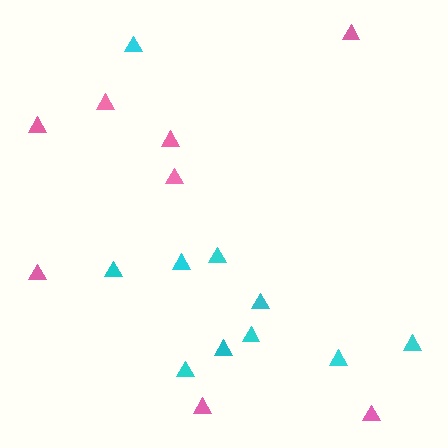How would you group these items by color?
There are 2 groups: one group of cyan triangles (10) and one group of pink triangles (8).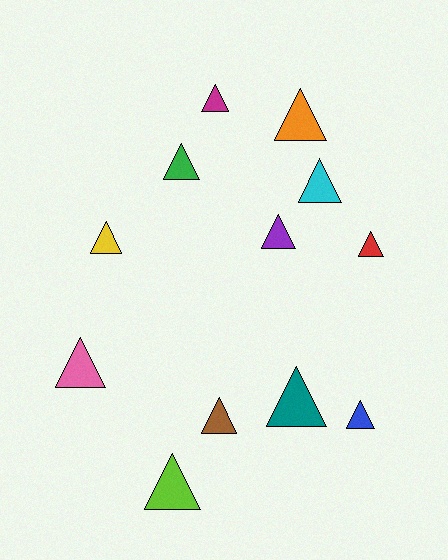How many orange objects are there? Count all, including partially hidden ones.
There is 1 orange object.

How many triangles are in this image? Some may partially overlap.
There are 12 triangles.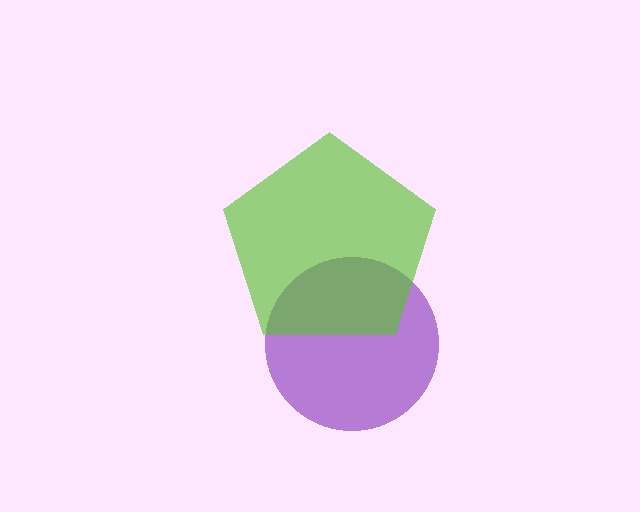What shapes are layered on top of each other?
The layered shapes are: a purple circle, a lime pentagon.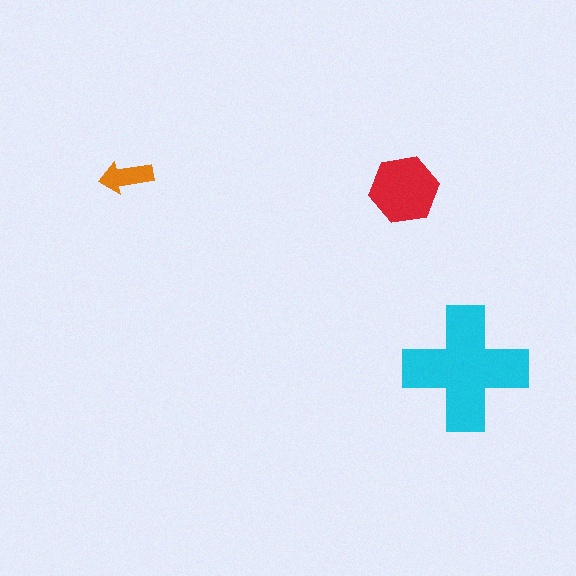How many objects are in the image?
There are 3 objects in the image.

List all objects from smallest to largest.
The orange arrow, the red hexagon, the cyan cross.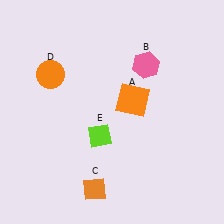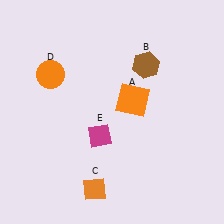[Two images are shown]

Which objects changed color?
B changed from pink to brown. E changed from lime to magenta.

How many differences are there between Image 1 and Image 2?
There are 2 differences between the two images.